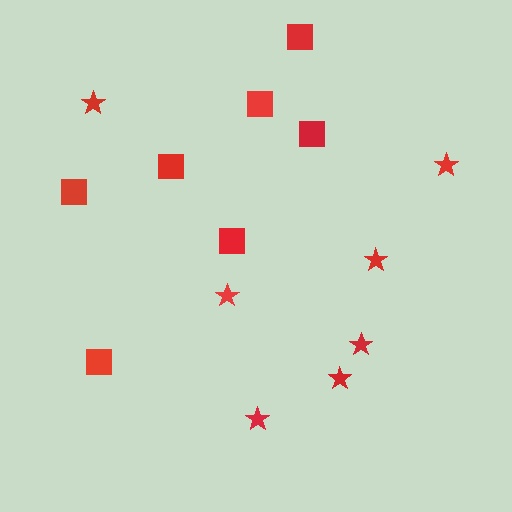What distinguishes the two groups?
There are 2 groups: one group of squares (7) and one group of stars (7).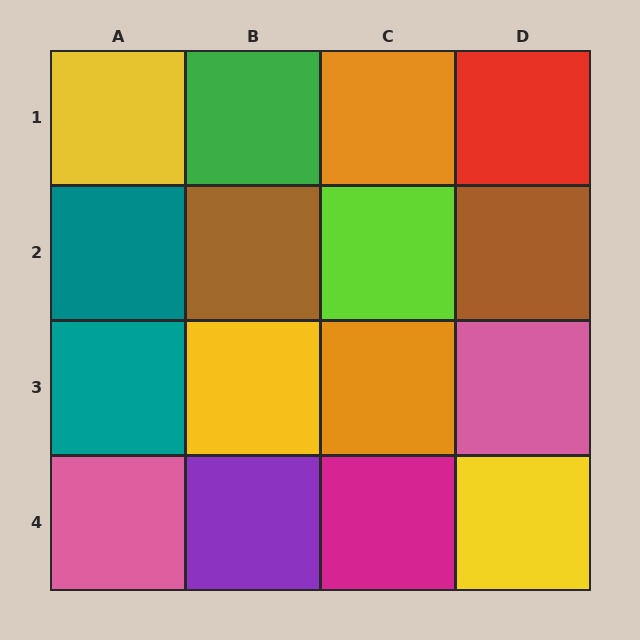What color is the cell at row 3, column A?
Teal.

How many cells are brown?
2 cells are brown.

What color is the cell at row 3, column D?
Pink.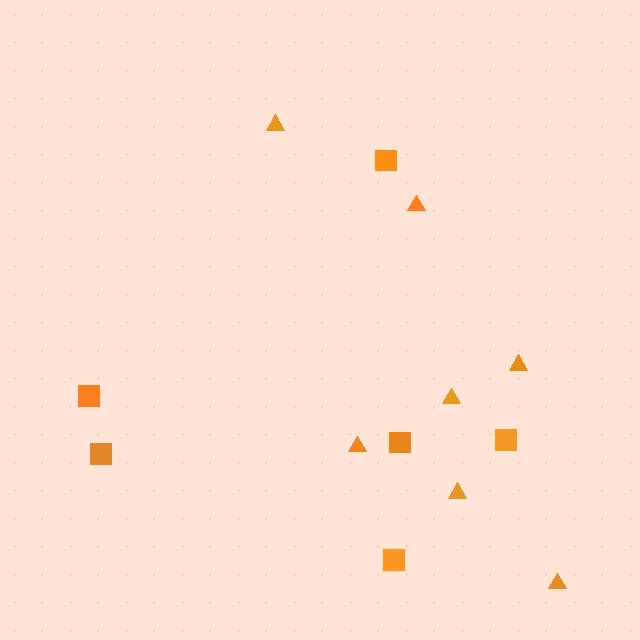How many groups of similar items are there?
There are 2 groups: one group of squares (6) and one group of triangles (7).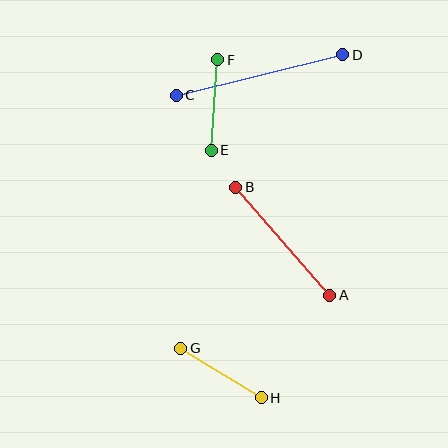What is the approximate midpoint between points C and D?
The midpoint is at approximately (259, 75) pixels.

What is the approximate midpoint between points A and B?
The midpoint is at approximately (283, 241) pixels.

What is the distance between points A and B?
The distance is approximately 143 pixels.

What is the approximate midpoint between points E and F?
The midpoint is at approximately (215, 105) pixels.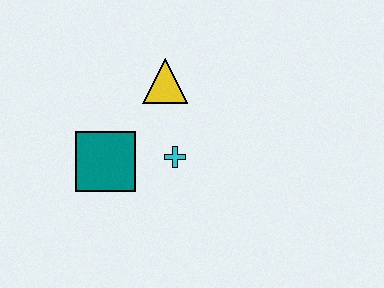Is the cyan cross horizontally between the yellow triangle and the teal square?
No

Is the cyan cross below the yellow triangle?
Yes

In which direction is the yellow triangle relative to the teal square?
The yellow triangle is above the teal square.